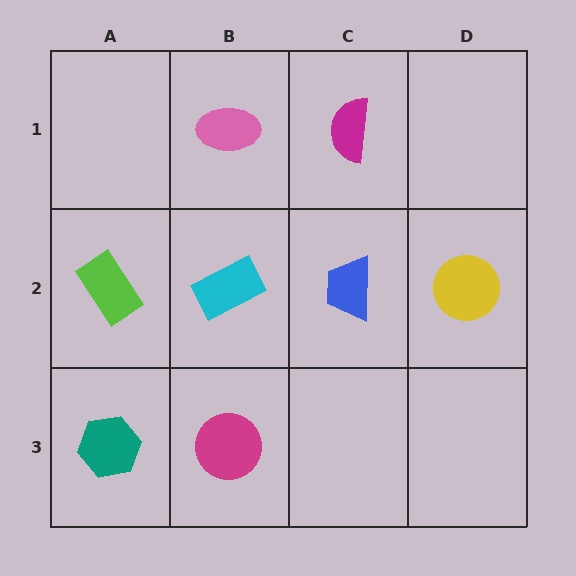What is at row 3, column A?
A teal hexagon.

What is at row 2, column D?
A yellow circle.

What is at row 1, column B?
A pink ellipse.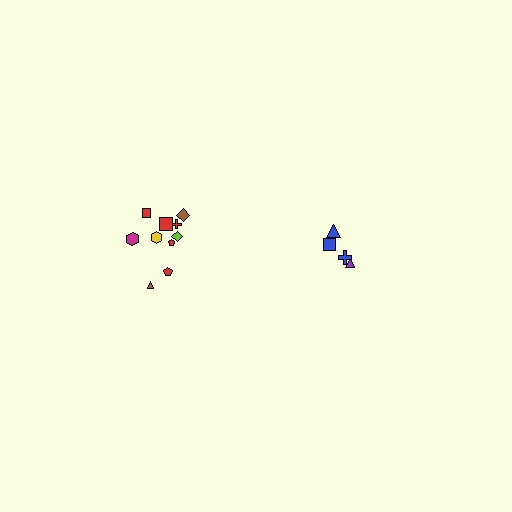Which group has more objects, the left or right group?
The left group.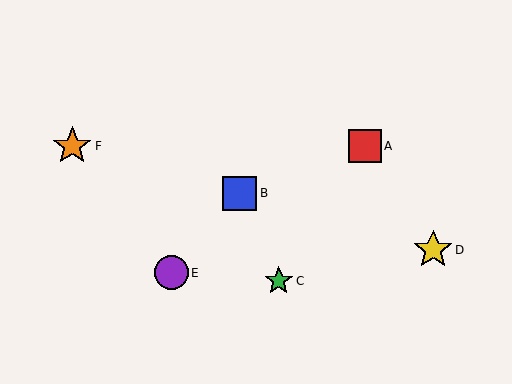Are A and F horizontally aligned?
Yes, both are at y≈146.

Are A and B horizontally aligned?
No, A is at y≈146 and B is at y≈193.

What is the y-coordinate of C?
Object C is at y≈281.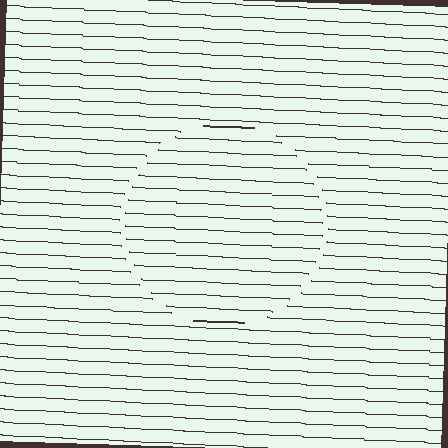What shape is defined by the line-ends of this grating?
An illusory circle. The interior of the shape contains the same grating, shifted by half a period — the contour is defined by the phase discontinuity where line-ends from the inner and outer gratings abut.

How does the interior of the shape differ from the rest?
The interior of the shape contains the same grating, shifted by half a period — the contour is defined by the phase discontinuity where line-ends from the inner and outer gratings abut.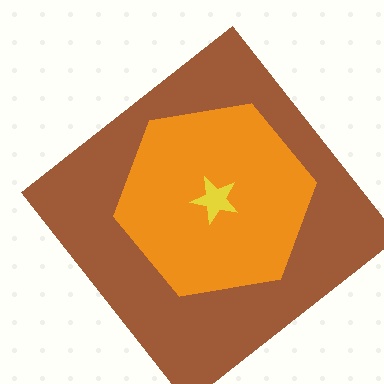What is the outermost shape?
The brown diamond.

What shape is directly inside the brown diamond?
The orange hexagon.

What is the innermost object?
The yellow star.